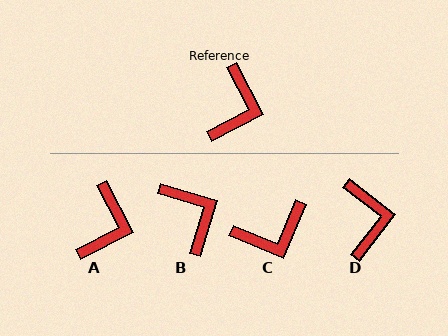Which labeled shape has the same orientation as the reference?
A.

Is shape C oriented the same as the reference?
No, it is off by about 50 degrees.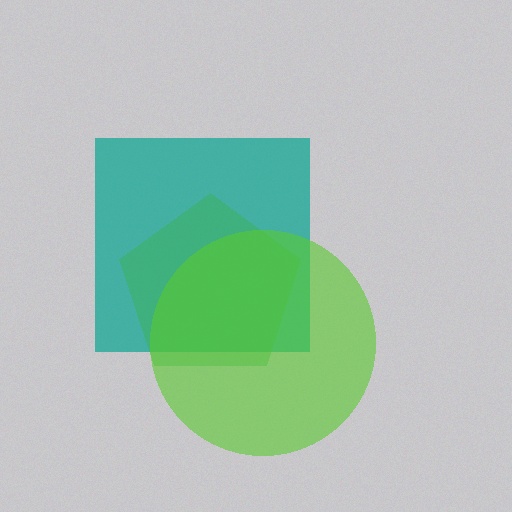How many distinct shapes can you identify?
There are 3 distinct shapes: a teal square, a green pentagon, a lime circle.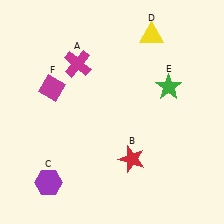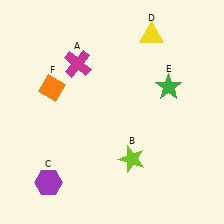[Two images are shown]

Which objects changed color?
B changed from red to lime. F changed from magenta to orange.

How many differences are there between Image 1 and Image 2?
There are 2 differences between the two images.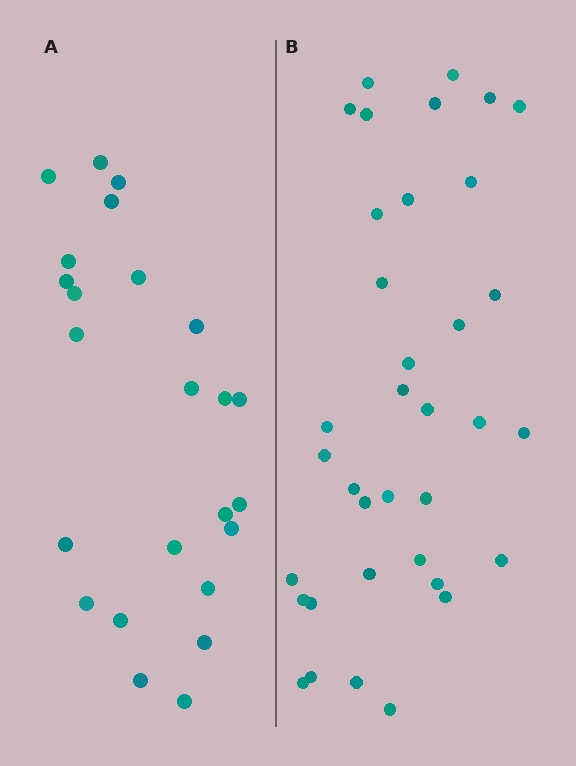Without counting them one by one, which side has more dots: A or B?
Region B (the right region) has more dots.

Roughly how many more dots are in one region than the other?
Region B has roughly 12 or so more dots than region A.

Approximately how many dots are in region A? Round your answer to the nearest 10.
About 20 dots. (The exact count is 24, which rounds to 20.)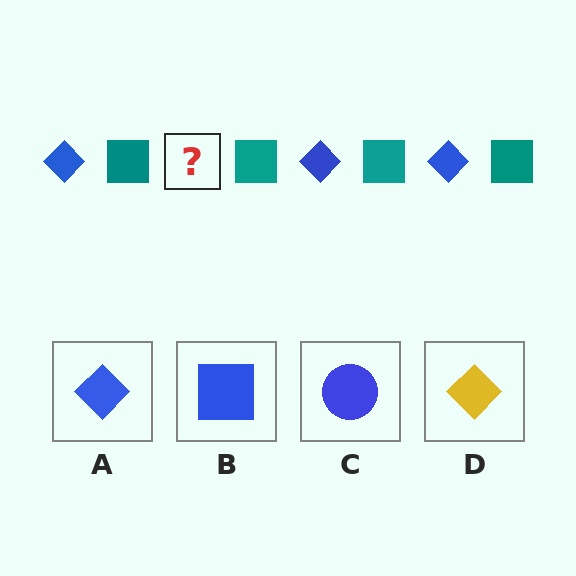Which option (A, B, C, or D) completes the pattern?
A.